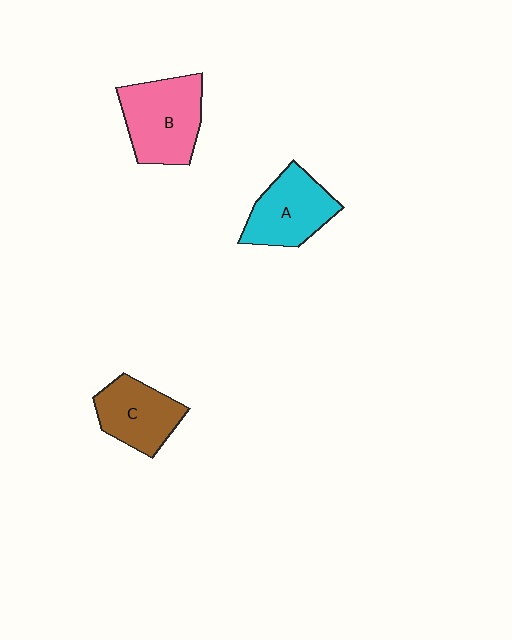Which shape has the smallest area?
Shape C (brown).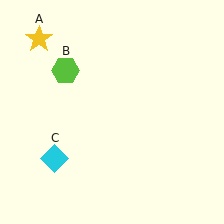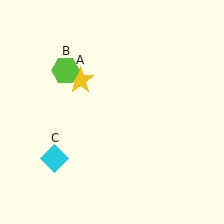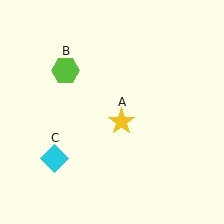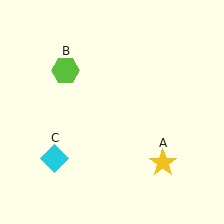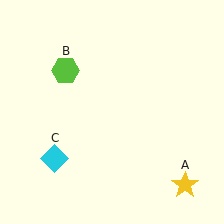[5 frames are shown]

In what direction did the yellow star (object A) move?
The yellow star (object A) moved down and to the right.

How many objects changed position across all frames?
1 object changed position: yellow star (object A).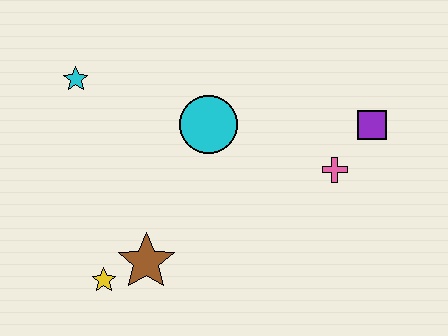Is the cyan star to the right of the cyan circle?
No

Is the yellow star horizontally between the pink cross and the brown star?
No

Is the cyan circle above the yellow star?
Yes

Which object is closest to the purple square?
The pink cross is closest to the purple square.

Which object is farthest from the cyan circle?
The yellow star is farthest from the cyan circle.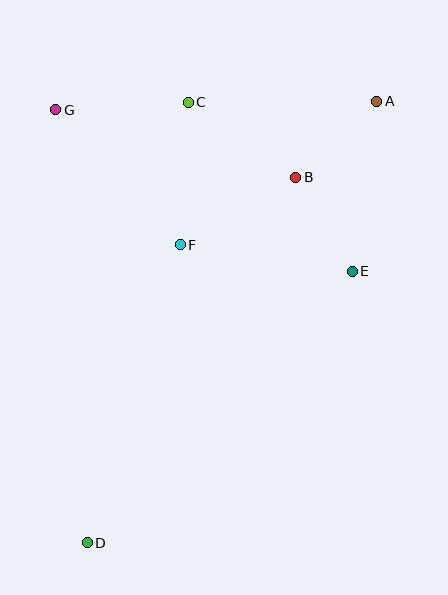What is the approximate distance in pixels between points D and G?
The distance between D and G is approximately 434 pixels.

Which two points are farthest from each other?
Points A and D are farthest from each other.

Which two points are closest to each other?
Points B and E are closest to each other.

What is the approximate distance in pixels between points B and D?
The distance between B and D is approximately 421 pixels.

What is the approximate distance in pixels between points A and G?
The distance between A and G is approximately 321 pixels.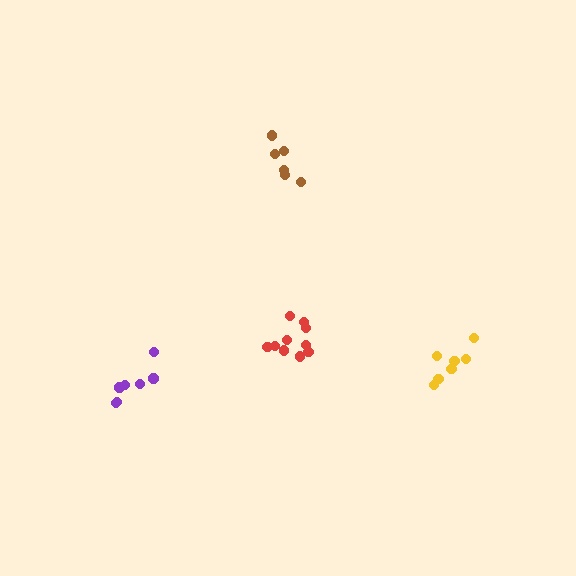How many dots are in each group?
Group 1: 6 dots, Group 2: 10 dots, Group 3: 7 dots, Group 4: 7 dots (30 total).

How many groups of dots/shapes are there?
There are 4 groups.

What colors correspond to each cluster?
The clusters are colored: brown, red, yellow, purple.